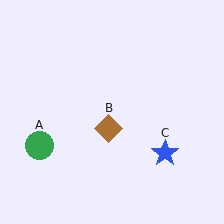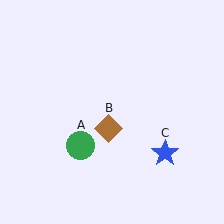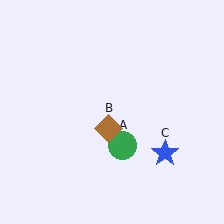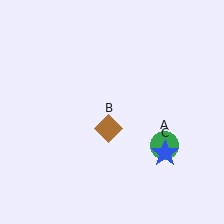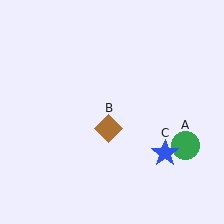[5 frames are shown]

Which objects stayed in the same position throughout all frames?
Brown diamond (object B) and blue star (object C) remained stationary.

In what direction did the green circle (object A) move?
The green circle (object A) moved right.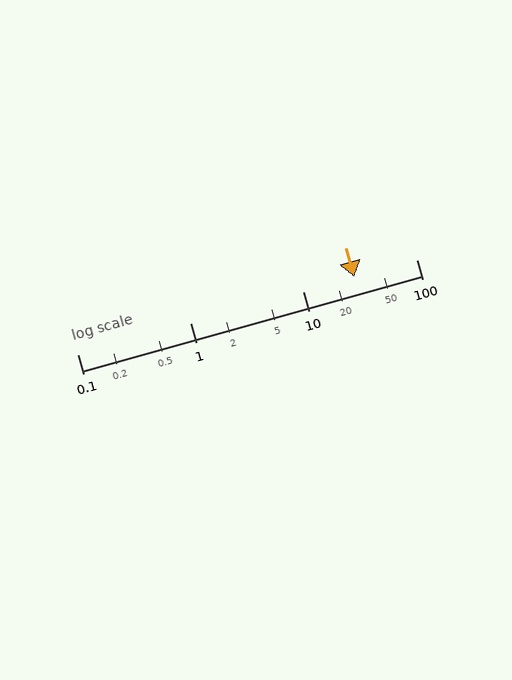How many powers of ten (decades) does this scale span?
The scale spans 3 decades, from 0.1 to 100.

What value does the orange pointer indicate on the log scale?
The pointer indicates approximately 28.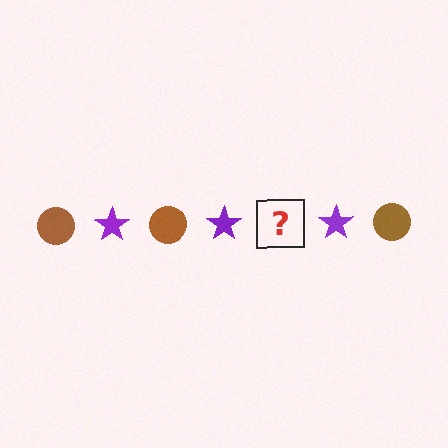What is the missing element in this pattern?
The missing element is a brown circle.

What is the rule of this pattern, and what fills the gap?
The rule is that the pattern alternates between brown circle and purple star. The gap should be filled with a brown circle.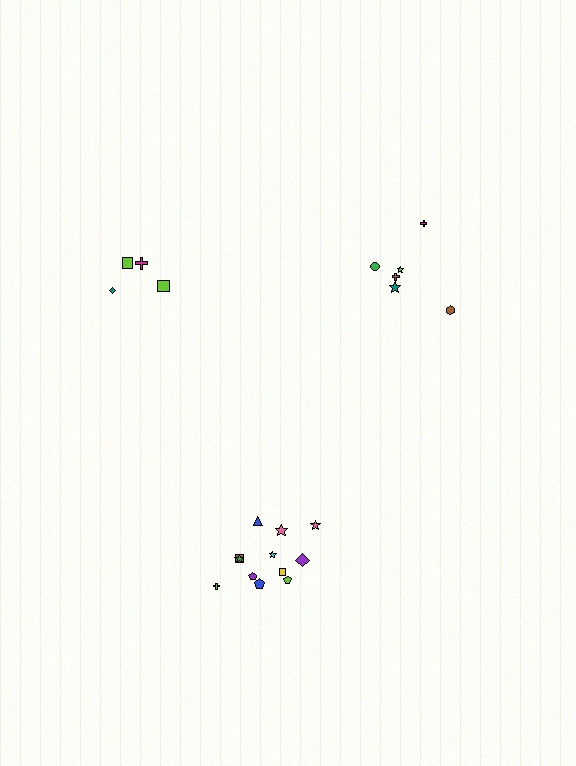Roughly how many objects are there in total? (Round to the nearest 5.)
Roughly 20 objects in total.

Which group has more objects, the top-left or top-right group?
The top-right group.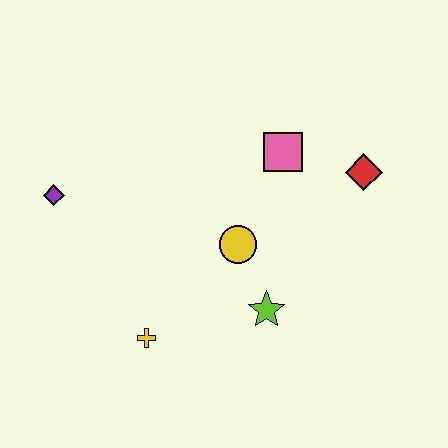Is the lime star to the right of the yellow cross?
Yes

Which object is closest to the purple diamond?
The yellow cross is closest to the purple diamond.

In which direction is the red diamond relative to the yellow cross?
The red diamond is to the right of the yellow cross.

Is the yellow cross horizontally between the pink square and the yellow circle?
No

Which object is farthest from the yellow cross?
The red diamond is farthest from the yellow cross.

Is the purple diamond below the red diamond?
Yes